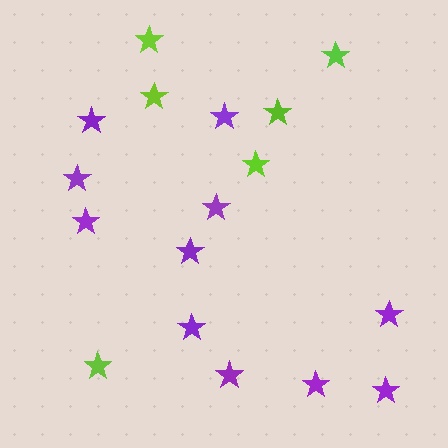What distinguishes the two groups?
There are 2 groups: one group of purple stars (11) and one group of lime stars (6).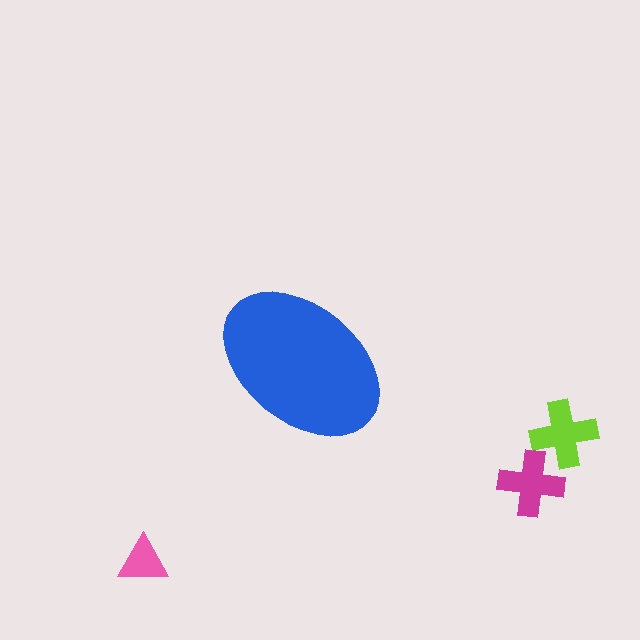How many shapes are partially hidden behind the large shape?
0 shapes are partially hidden.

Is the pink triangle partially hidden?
No, the pink triangle is fully visible.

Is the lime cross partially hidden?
No, the lime cross is fully visible.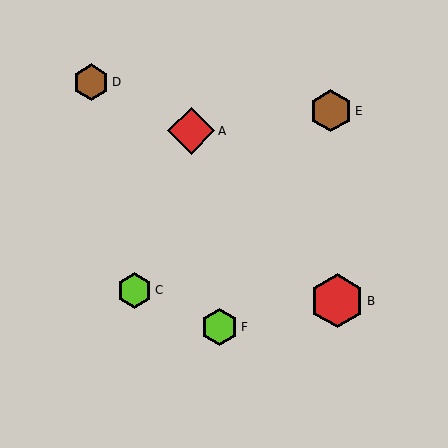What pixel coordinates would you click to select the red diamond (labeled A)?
Click at (191, 131) to select the red diamond A.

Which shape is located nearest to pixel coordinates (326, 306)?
The red hexagon (labeled B) at (337, 301) is nearest to that location.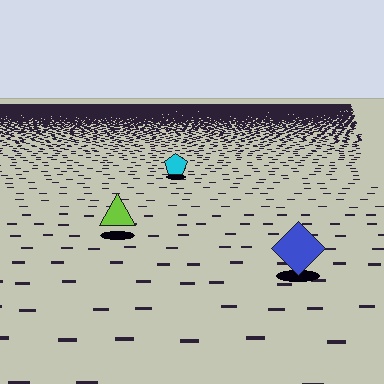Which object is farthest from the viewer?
The cyan pentagon is farthest from the viewer. It appears smaller and the ground texture around it is denser.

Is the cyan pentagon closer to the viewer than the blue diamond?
No. The blue diamond is closer — you can tell from the texture gradient: the ground texture is coarser near it.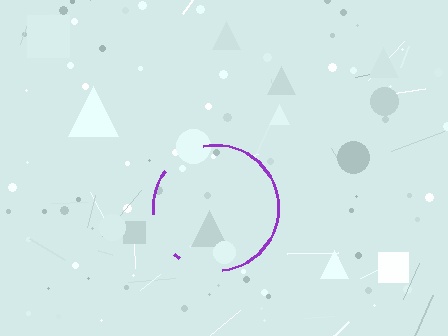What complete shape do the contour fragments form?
The contour fragments form a circle.